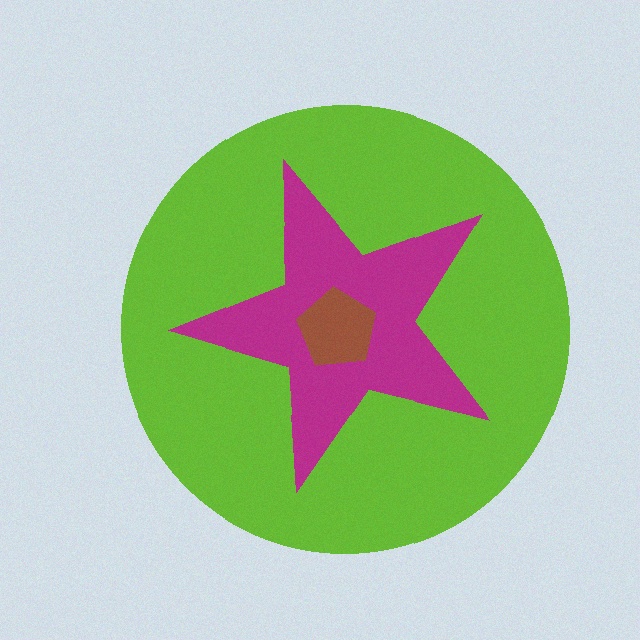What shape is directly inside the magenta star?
The brown pentagon.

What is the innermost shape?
The brown pentagon.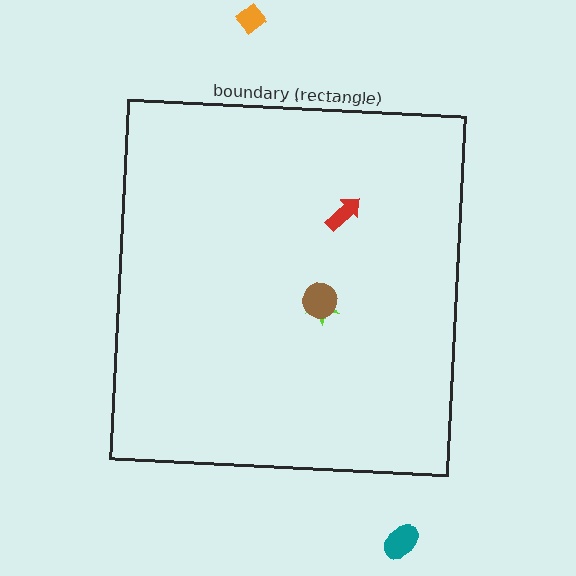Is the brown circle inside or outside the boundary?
Inside.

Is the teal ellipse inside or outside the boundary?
Outside.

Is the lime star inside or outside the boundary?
Inside.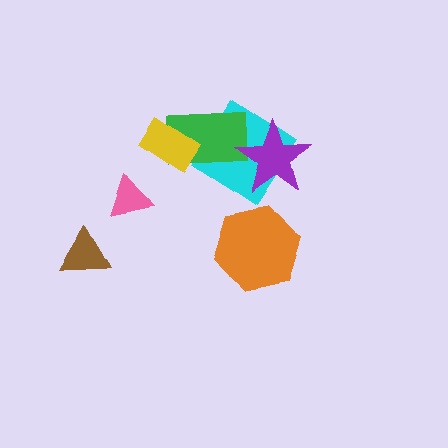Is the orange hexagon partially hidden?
No, no other shape covers it.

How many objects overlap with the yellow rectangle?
1 object overlaps with the yellow rectangle.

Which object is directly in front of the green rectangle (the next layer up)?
The purple star is directly in front of the green rectangle.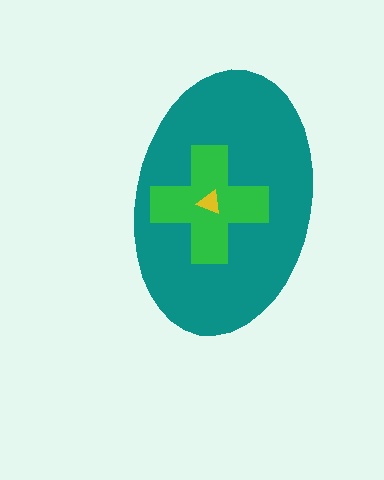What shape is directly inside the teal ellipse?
The green cross.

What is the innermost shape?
The yellow triangle.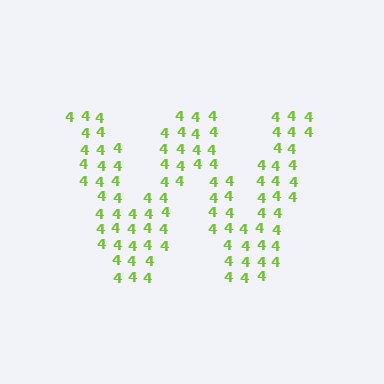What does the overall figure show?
The overall figure shows the letter W.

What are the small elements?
The small elements are digit 4's.